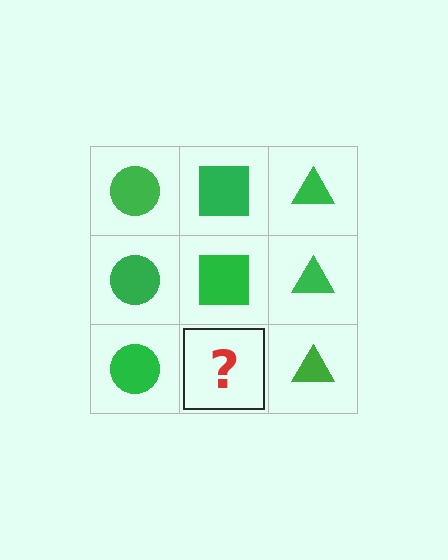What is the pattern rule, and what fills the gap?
The rule is that each column has a consistent shape. The gap should be filled with a green square.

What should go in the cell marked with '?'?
The missing cell should contain a green square.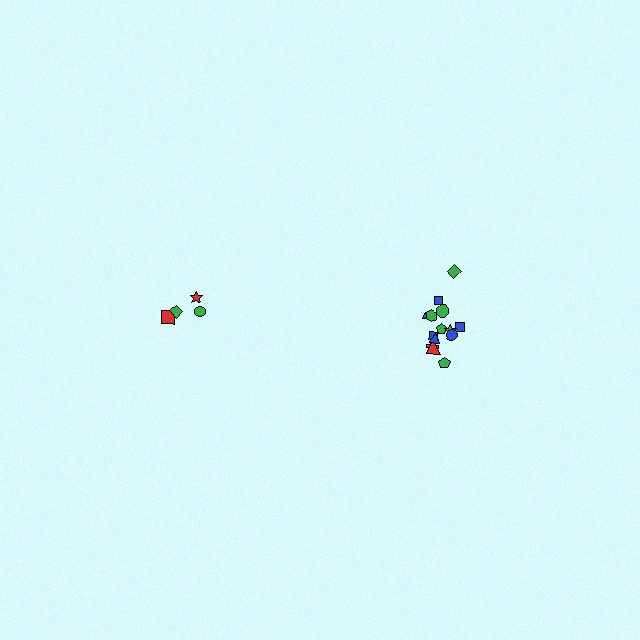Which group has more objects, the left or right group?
The right group.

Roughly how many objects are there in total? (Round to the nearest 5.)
Roughly 20 objects in total.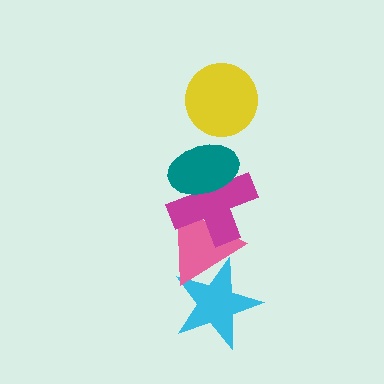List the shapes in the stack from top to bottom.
From top to bottom: the yellow circle, the teal ellipse, the magenta cross, the pink triangle, the cyan star.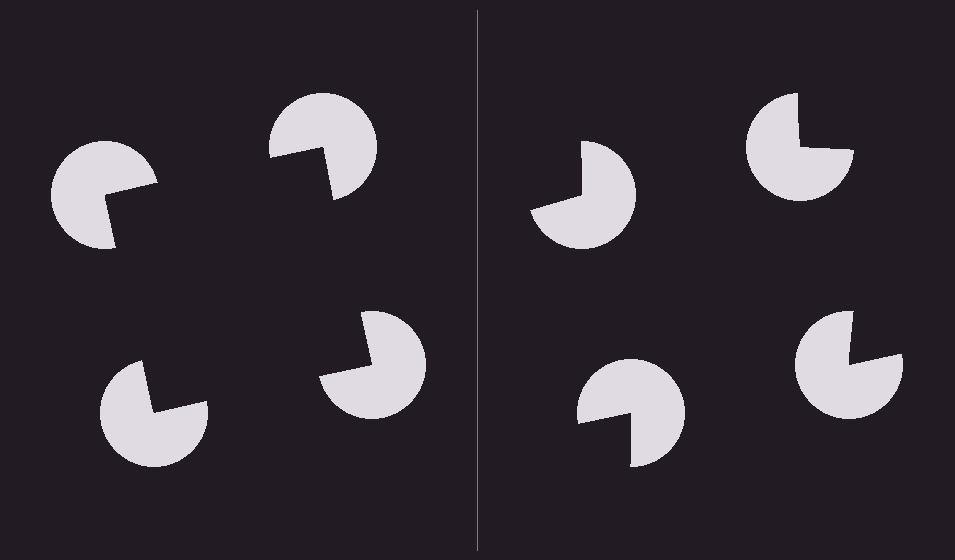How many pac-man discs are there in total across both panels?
8 — 4 on each side.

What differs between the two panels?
The pac-man discs are positioned identically on both sides; only the wedge orientations differ. On the left they align to a square; on the right they are misaligned.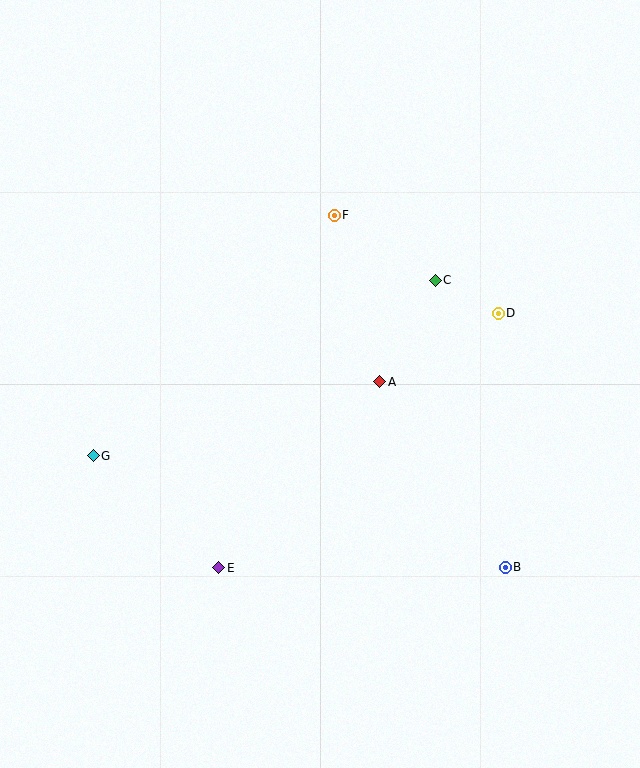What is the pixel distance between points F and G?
The distance between F and G is 340 pixels.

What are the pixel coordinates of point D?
Point D is at (498, 313).